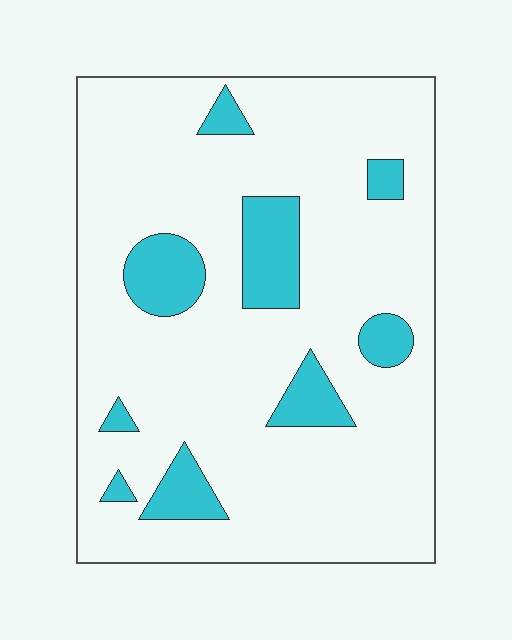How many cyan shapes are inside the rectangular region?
9.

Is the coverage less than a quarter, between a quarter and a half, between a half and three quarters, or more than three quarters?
Less than a quarter.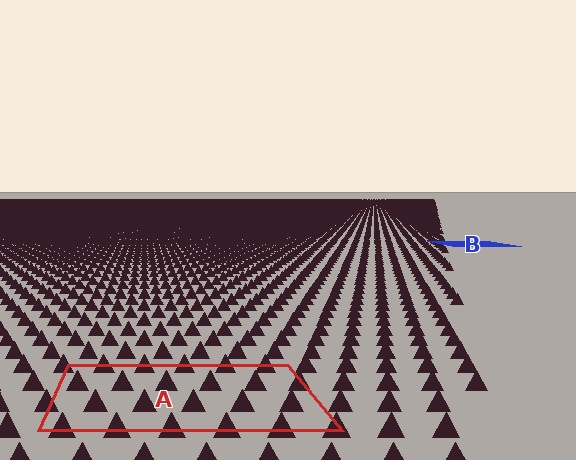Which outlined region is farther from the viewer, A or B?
Region B is farther from the viewer — the texture elements inside it appear smaller and more densely packed.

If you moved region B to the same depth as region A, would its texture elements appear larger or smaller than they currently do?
They would appear larger. At a closer depth, the same texture elements are projected at a bigger on-screen size.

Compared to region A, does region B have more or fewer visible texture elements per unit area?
Region B has more texture elements per unit area — they are packed more densely because it is farther away.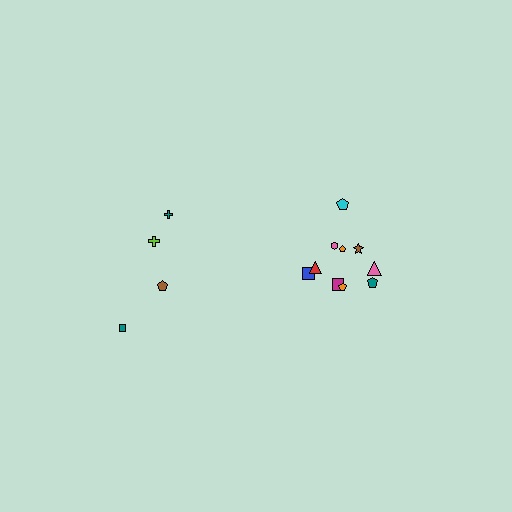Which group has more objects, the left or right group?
The right group.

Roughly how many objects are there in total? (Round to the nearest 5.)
Roughly 15 objects in total.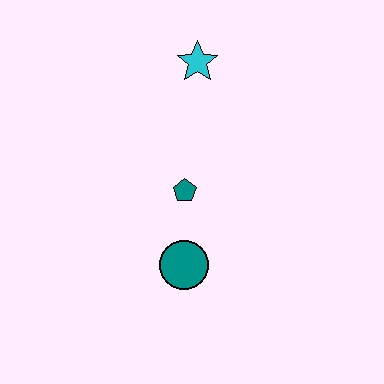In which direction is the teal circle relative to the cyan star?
The teal circle is below the cyan star.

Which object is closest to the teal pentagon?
The teal circle is closest to the teal pentagon.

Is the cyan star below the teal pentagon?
No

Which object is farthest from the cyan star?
The teal circle is farthest from the cyan star.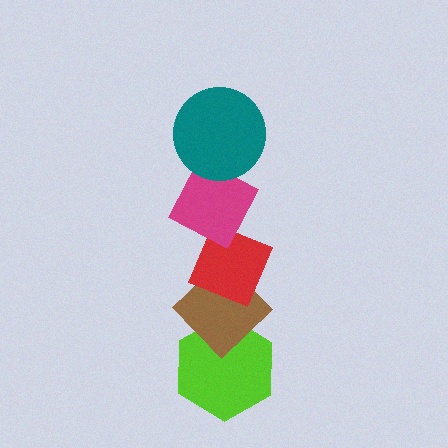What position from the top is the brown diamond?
The brown diamond is 4th from the top.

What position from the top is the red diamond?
The red diamond is 3rd from the top.